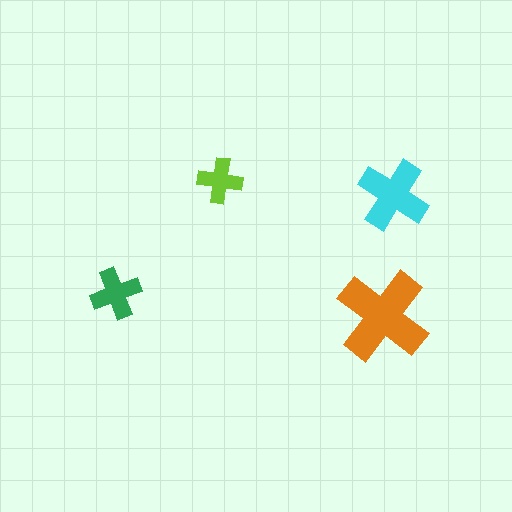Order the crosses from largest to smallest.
the orange one, the cyan one, the green one, the lime one.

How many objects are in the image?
There are 4 objects in the image.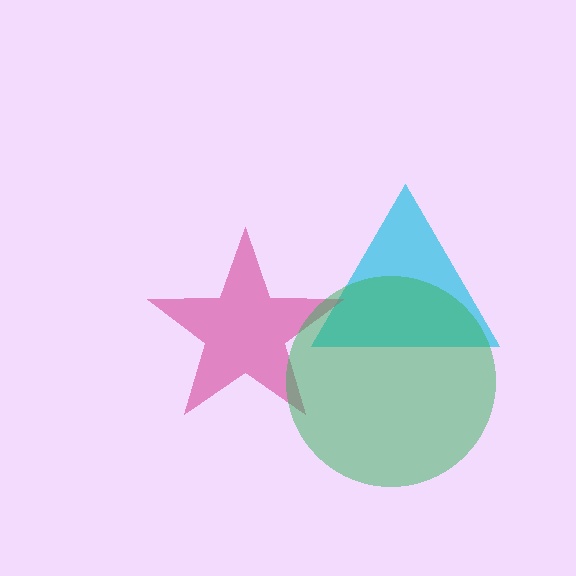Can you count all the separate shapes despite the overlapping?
Yes, there are 3 separate shapes.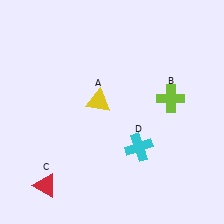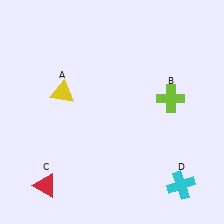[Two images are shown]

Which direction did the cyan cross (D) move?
The cyan cross (D) moved right.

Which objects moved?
The objects that moved are: the yellow triangle (A), the cyan cross (D).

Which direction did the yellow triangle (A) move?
The yellow triangle (A) moved left.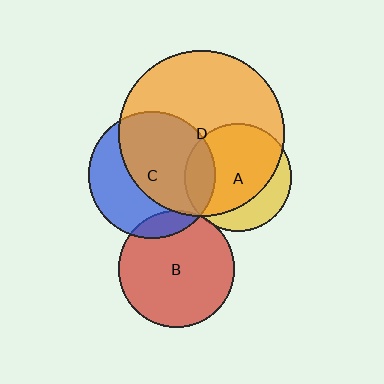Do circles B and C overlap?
Yes.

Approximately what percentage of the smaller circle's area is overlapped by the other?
Approximately 10%.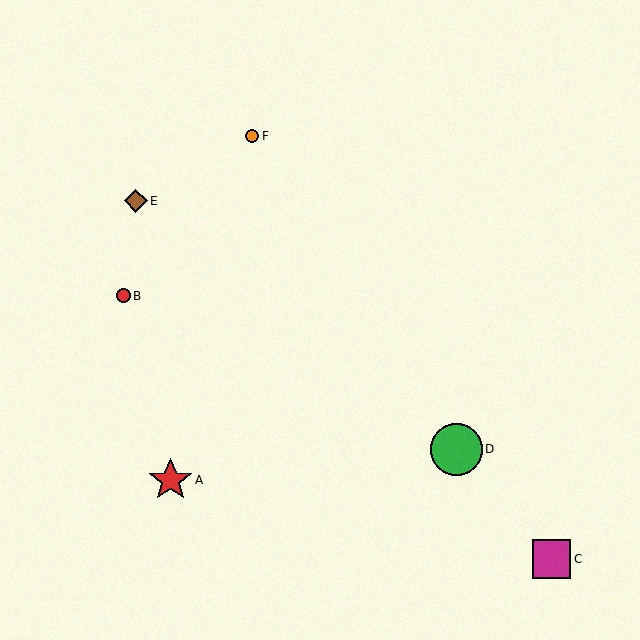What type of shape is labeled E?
Shape E is a brown diamond.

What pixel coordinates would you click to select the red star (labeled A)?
Click at (170, 480) to select the red star A.